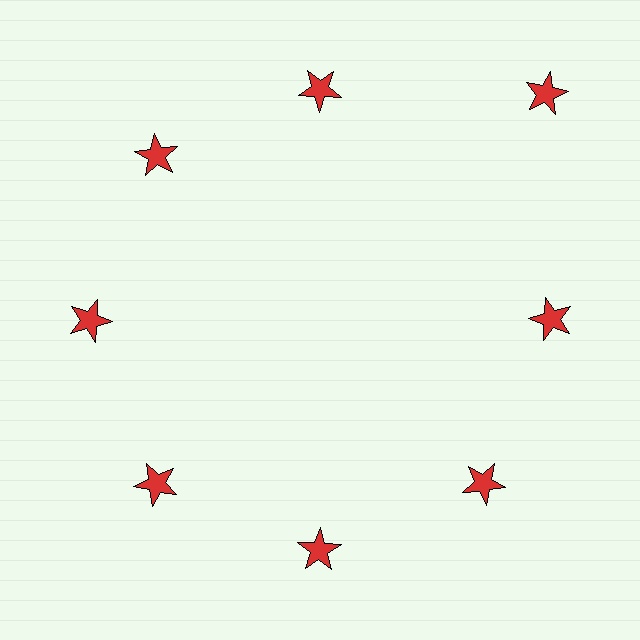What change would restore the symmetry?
The symmetry would be restored by moving it inward, back onto the ring so that all 8 stars sit at equal angles and equal distance from the center.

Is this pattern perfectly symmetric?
No. The 8 red stars are arranged in a ring, but one element near the 2 o'clock position is pushed outward from the center, breaking the 8-fold rotational symmetry.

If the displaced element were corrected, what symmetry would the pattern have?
It would have 8-fold rotational symmetry — the pattern would map onto itself every 45 degrees.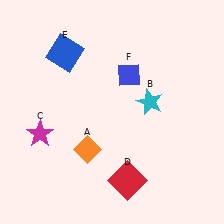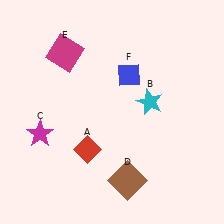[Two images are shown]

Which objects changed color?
A changed from orange to red. D changed from red to brown. E changed from blue to magenta.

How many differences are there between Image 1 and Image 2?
There are 3 differences between the two images.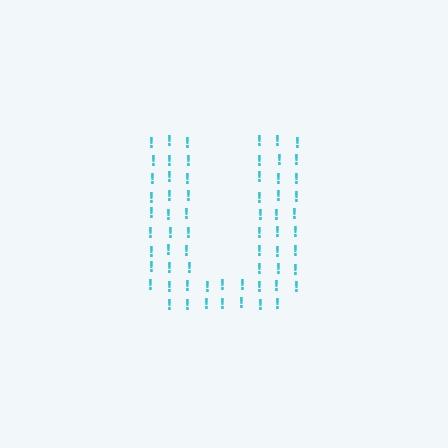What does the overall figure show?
The overall figure shows the letter U.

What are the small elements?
The small elements are exclamation marks.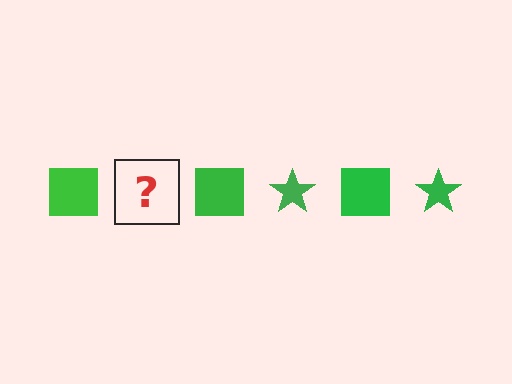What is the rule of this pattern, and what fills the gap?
The rule is that the pattern cycles through square, star shapes in green. The gap should be filled with a green star.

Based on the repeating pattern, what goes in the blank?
The blank should be a green star.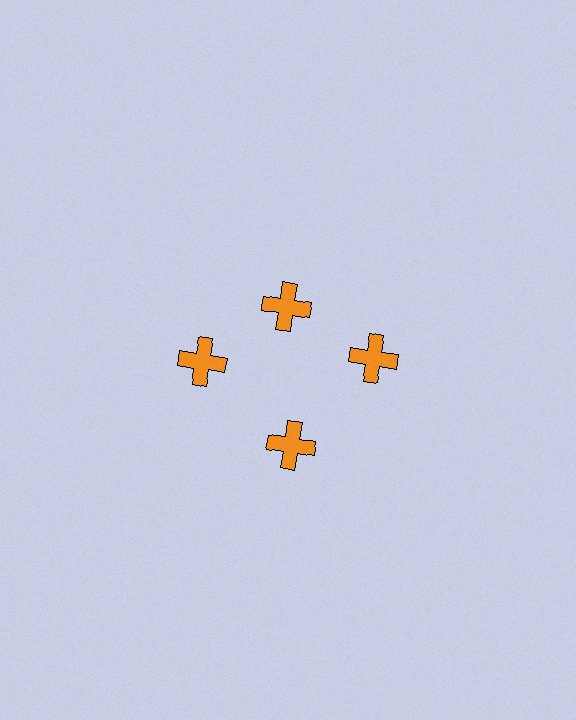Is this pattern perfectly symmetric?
No. The 4 orange crosses are arranged in a ring, but one element near the 12 o'clock position is pulled inward toward the center, breaking the 4-fold rotational symmetry.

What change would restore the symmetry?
The symmetry would be restored by moving it outward, back onto the ring so that all 4 crosses sit at equal angles and equal distance from the center.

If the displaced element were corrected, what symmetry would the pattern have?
It would have 4-fold rotational symmetry — the pattern would map onto itself every 90 degrees.